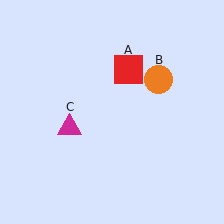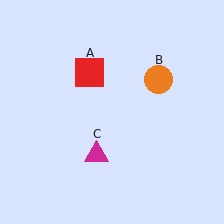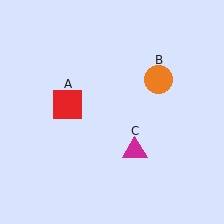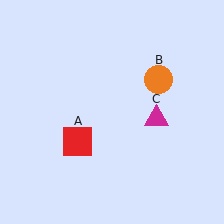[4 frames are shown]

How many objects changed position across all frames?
2 objects changed position: red square (object A), magenta triangle (object C).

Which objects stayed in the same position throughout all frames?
Orange circle (object B) remained stationary.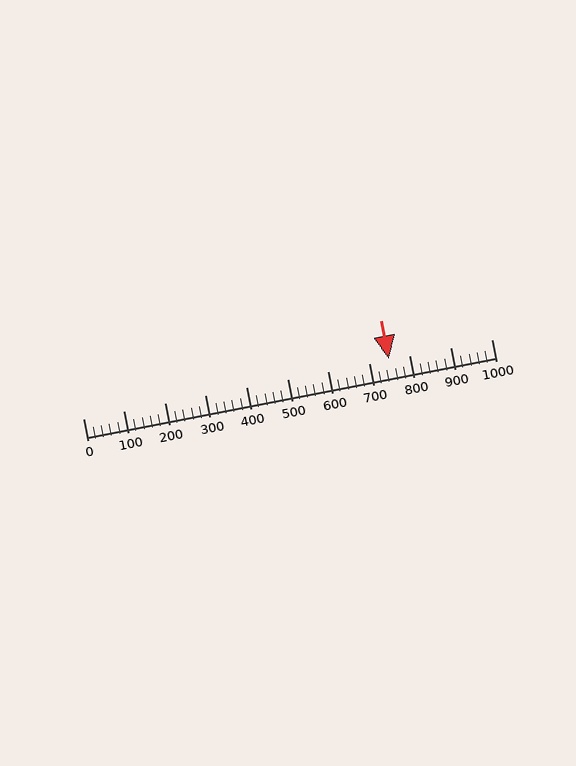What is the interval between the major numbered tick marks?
The major tick marks are spaced 100 units apart.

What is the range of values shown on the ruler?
The ruler shows values from 0 to 1000.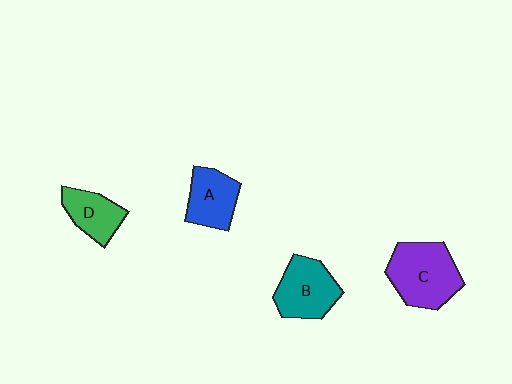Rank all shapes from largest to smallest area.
From largest to smallest: C (purple), B (teal), A (blue), D (green).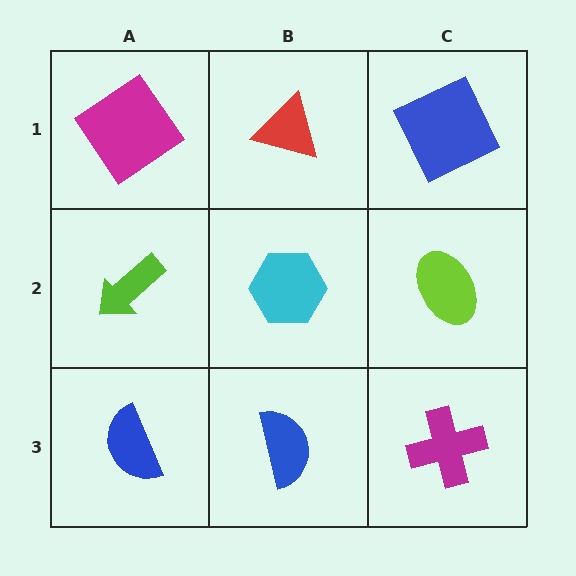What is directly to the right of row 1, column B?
A blue square.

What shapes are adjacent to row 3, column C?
A lime ellipse (row 2, column C), a blue semicircle (row 3, column B).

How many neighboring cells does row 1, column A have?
2.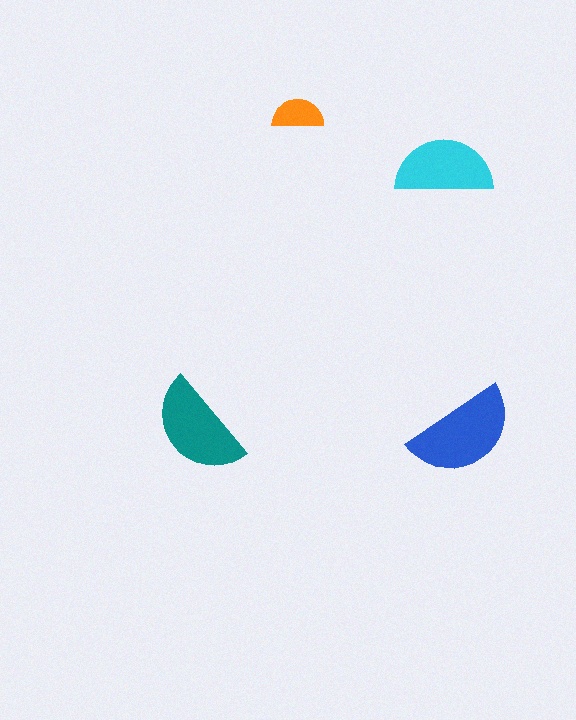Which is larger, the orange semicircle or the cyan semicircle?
The cyan one.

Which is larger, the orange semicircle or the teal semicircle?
The teal one.